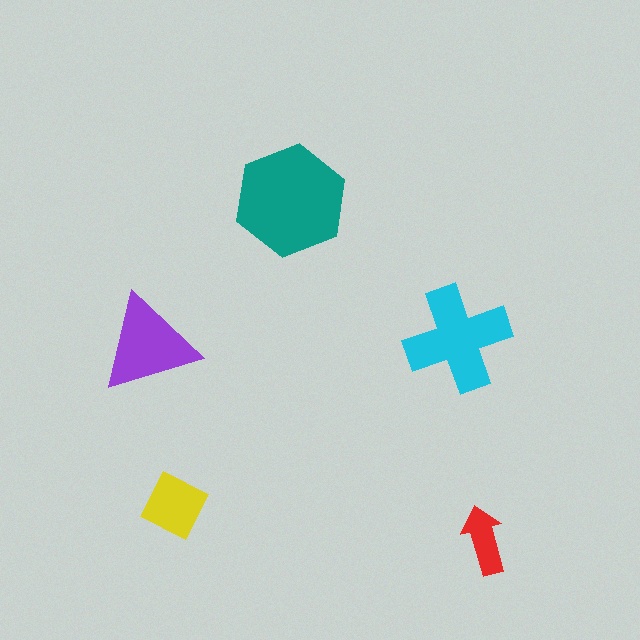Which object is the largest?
The teal hexagon.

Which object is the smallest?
The red arrow.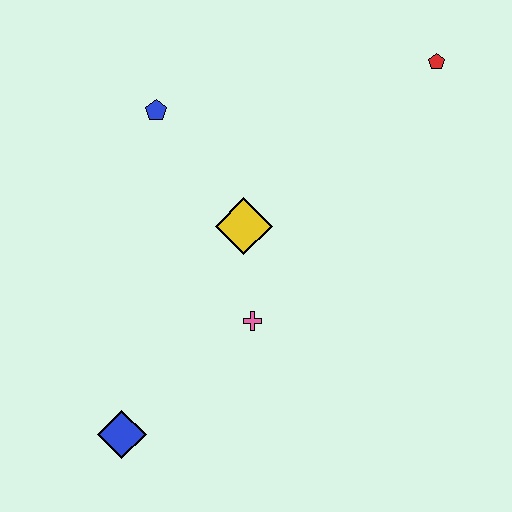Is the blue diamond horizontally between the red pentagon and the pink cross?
No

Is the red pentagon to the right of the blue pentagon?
Yes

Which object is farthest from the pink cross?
The red pentagon is farthest from the pink cross.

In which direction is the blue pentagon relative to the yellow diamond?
The blue pentagon is above the yellow diamond.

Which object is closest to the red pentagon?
The yellow diamond is closest to the red pentagon.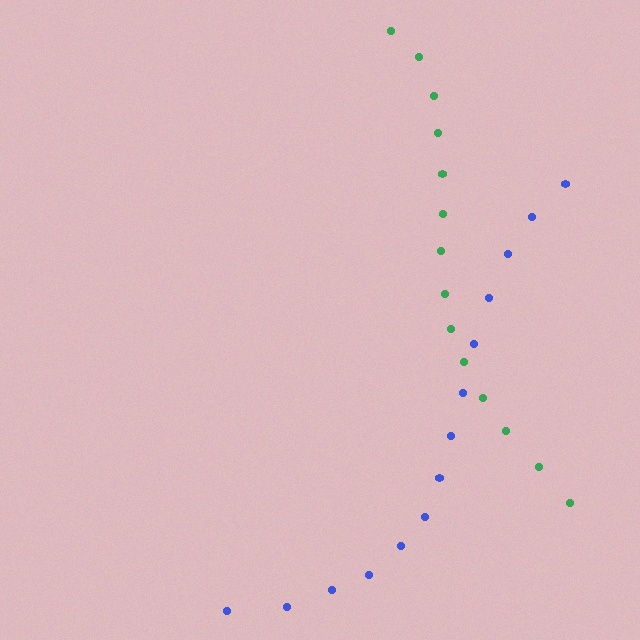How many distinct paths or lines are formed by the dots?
There are 2 distinct paths.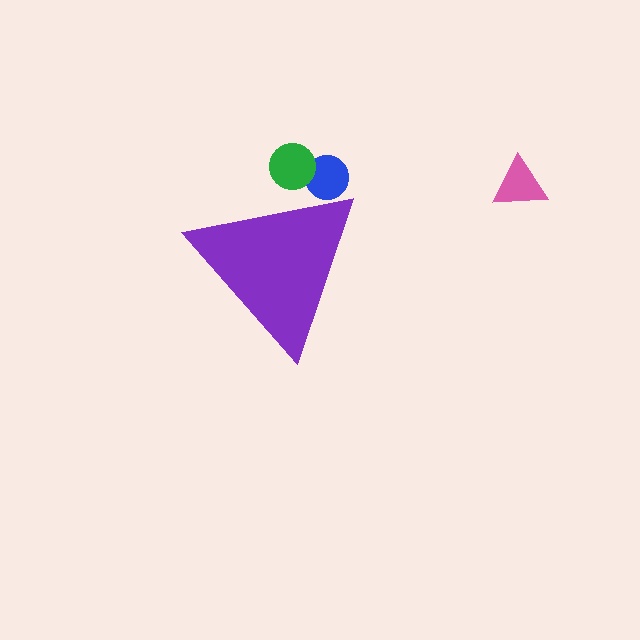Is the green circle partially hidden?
Yes, the green circle is partially hidden behind the purple triangle.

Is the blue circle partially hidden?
Yes, the blue circle is partially hidden behind the purple triangle.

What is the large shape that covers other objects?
A purple triangle.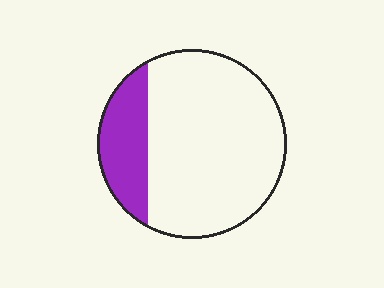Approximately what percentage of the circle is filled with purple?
Approximately 20%.